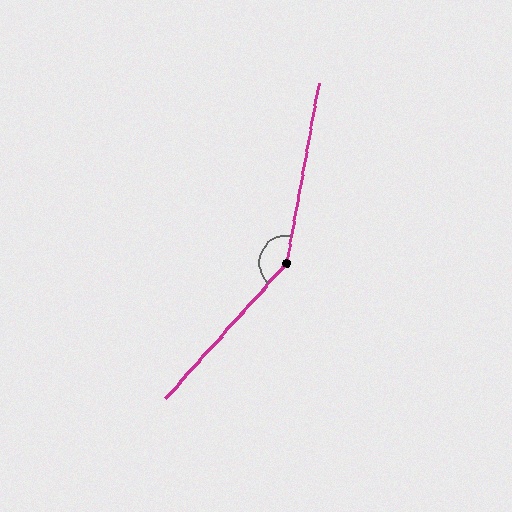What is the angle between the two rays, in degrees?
Approximately 148 degrees.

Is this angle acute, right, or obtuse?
It is obtuse.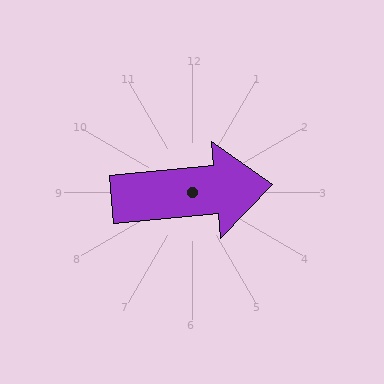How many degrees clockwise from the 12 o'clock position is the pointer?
Approximately 85 degrees.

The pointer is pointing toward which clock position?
Roughly 3 o'clock.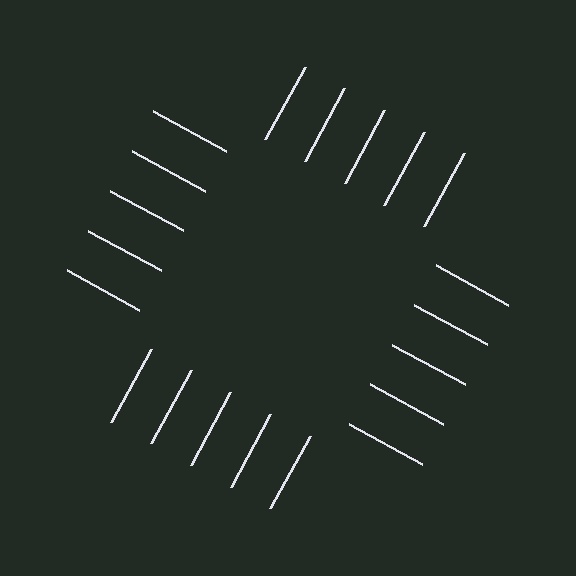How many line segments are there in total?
20 — 5 along each of the 4 edges.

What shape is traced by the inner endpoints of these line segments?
An illusory square — the line segments terminate on its edges but no continuous stroke is drawn.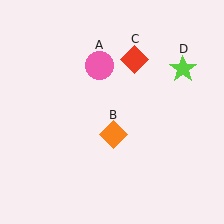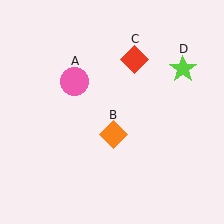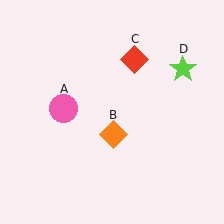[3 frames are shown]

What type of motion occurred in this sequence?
The pink circle (object A) rotated counterclockwise around the center of the scene.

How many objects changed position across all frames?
1 object changed position: pink circle (object A).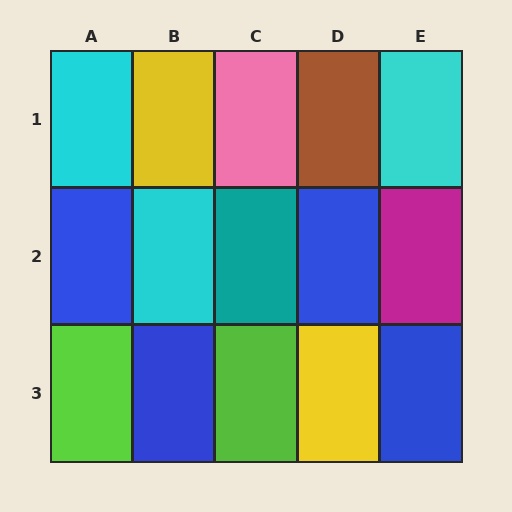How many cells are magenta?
1 cell is magenta.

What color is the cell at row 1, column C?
Pink.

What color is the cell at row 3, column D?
Yellow.